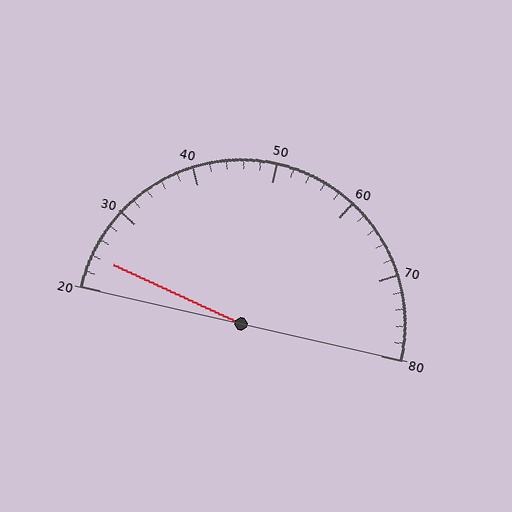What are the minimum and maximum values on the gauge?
The gauge ranges from 20 to 80.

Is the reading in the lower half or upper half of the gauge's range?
The reading is in the lower half of the range (20 to 80).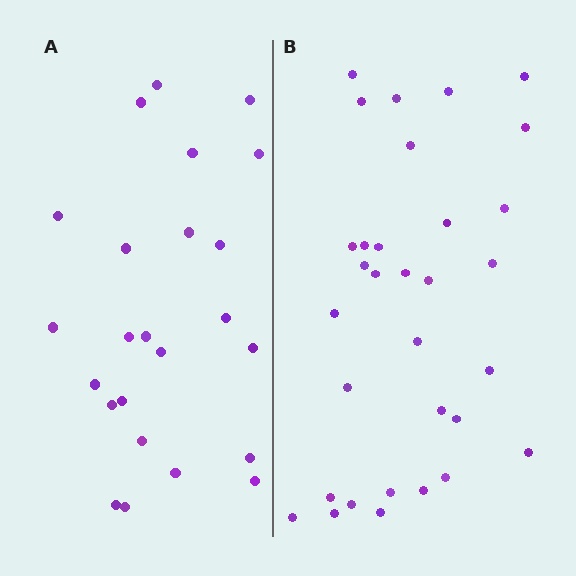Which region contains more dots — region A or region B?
Region B (the right region) has more dots.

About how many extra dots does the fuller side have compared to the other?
Region B has roughly 8 or so more dots than region A.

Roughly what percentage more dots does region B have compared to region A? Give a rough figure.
About 35% more.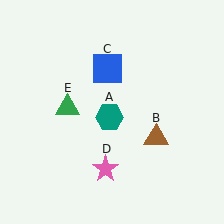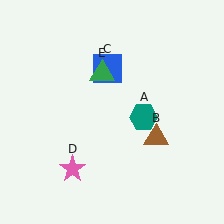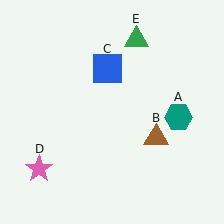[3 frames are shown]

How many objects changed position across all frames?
3 objects changed position: teal hexagon (object A), pink star (object D), green triangle (object E).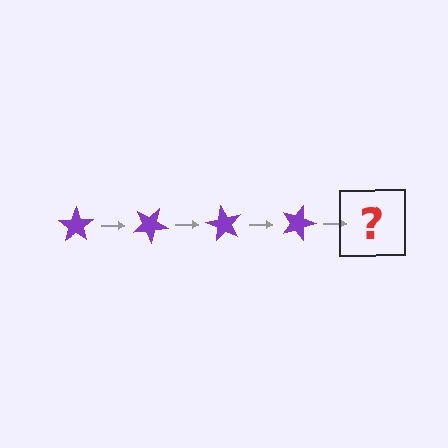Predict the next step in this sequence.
The next step is a purple star rotated 120 degrees.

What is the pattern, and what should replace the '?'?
The pattern is that the star rotates 30 degrees each step. The '?' should be a purple star rotated 120 degrees.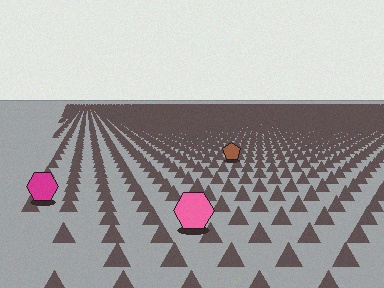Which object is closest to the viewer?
The pink hexagon is closest. The texture marks near it are larger and more spread out.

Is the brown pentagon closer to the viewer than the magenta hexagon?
No. The magenta hexagon is closer — you can tell from the texture gradient: the ground texture is coarser near it.